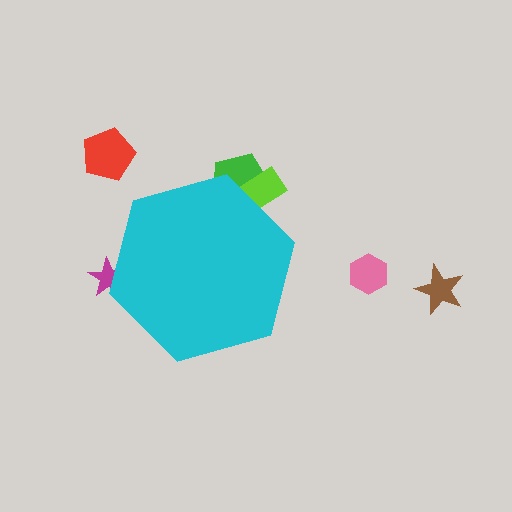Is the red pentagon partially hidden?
No, the red pentagon is fully visible.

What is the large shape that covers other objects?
A cyan hexagon.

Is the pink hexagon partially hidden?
No, the pink hexagon is fully visible.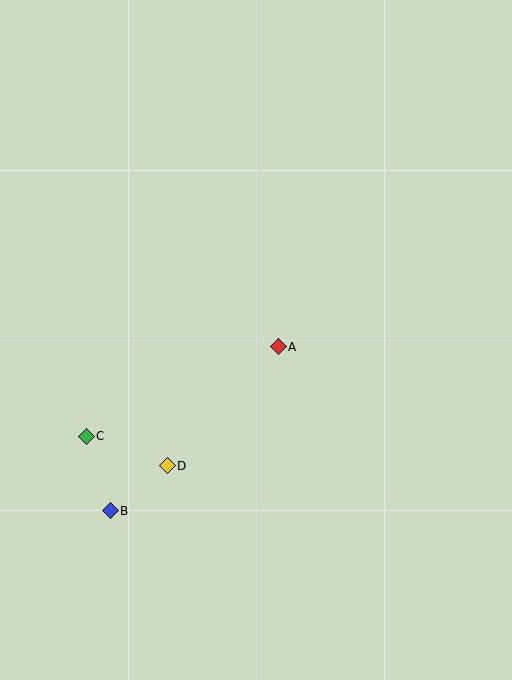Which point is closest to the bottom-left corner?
Point B is closest to the bottom-left corner.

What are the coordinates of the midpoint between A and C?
The midpoint between A and C is at (182, 391).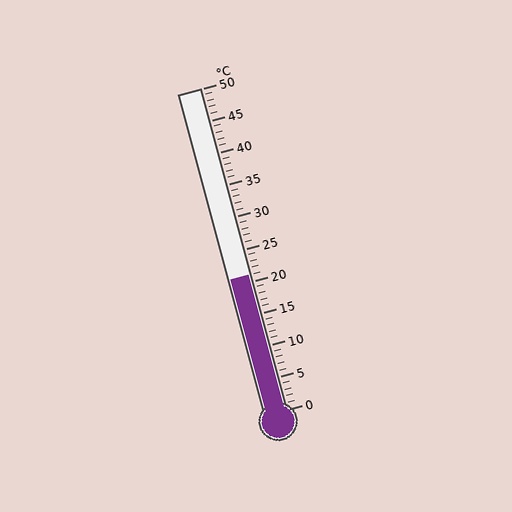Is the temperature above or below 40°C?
The temperature is below 40°C.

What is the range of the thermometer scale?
The thermometer scale ranges from 0°C to 50°C.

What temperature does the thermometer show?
The thermometer shows approximately 21°C.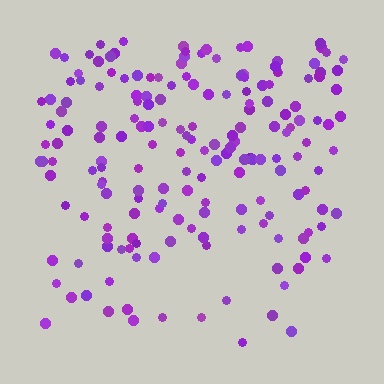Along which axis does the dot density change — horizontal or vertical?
Vertical.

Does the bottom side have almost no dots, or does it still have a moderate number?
Still a moderate number, just noticeably fewer than the top.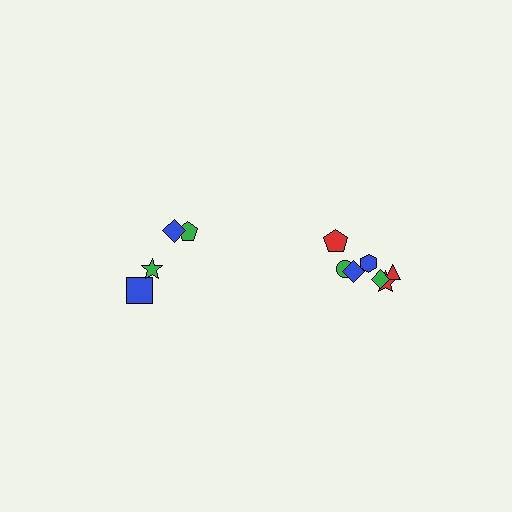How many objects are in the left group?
There are 4 objects.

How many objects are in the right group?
There are 7 objects.